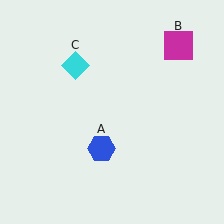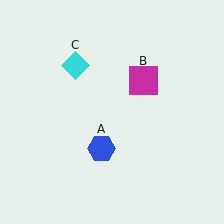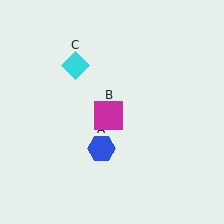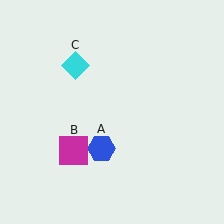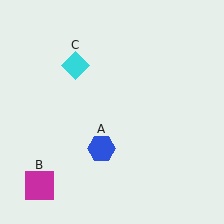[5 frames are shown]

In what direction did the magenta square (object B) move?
The magenta square (object B) moved down and to the left.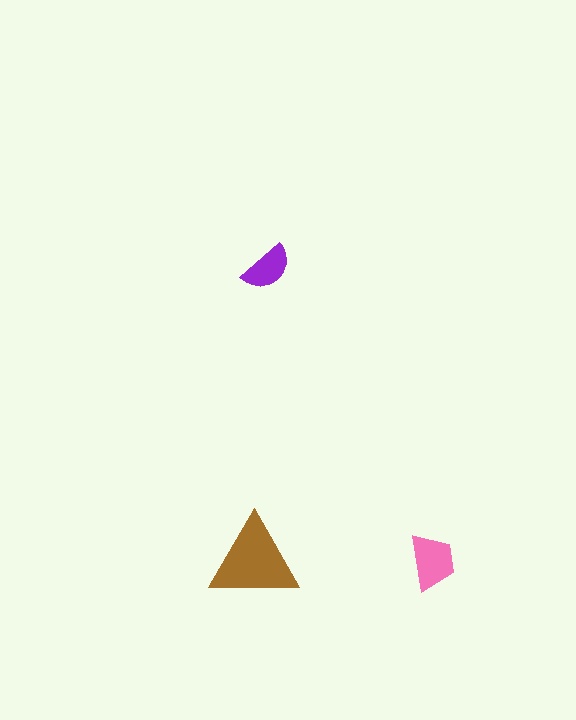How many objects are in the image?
There are 3 objects in the image.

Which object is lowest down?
The pink trapezoid is bottommost.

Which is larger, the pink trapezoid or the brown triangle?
The brown triangle.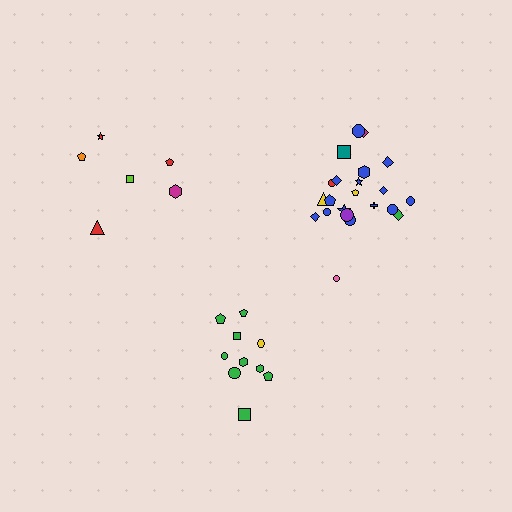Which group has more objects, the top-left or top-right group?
The top-right group.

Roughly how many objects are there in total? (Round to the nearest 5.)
Roughly 40 objects in total.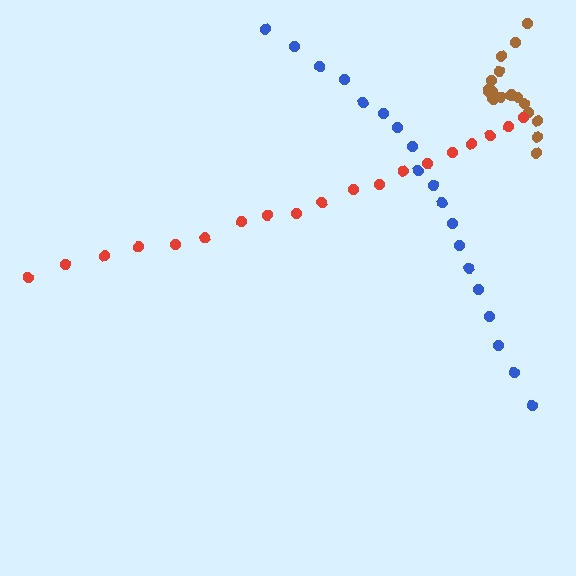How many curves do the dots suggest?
There are 3 distinct paths.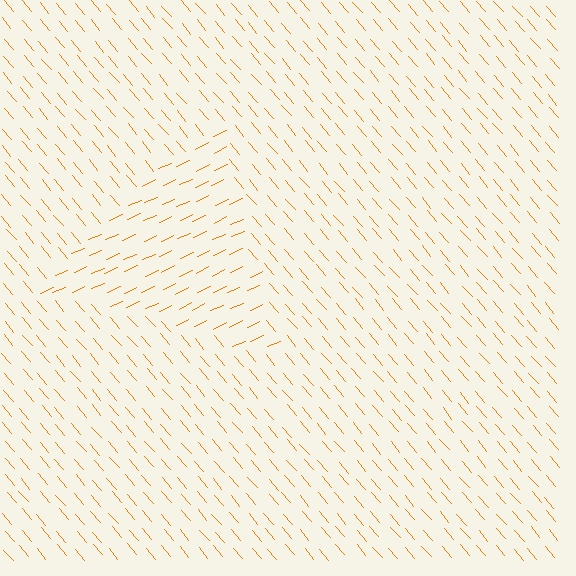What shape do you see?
I see a triangle.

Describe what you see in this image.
The image is filled with small orange line segments. A triangle region in the image has lines oriented differently from the surrounding lines, creating a visible texture boundary.